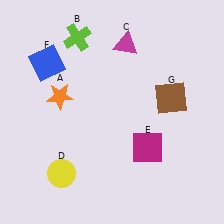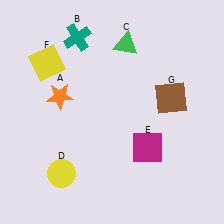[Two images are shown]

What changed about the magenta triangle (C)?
In Image 1, C is magenta. In Image 2, it changed to green.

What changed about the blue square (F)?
In Image 1, F is blue. In Image 2, it changed to yellow.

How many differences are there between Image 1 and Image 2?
There are 3 differences between the two images.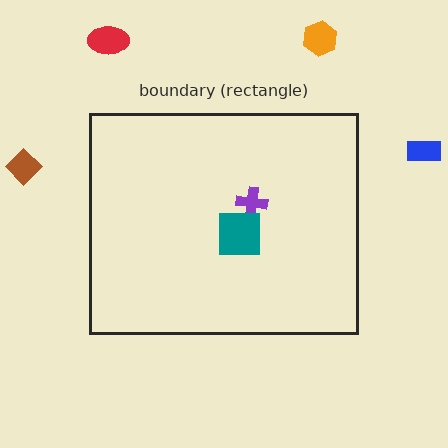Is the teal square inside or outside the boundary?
Inside.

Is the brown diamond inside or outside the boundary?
Outside.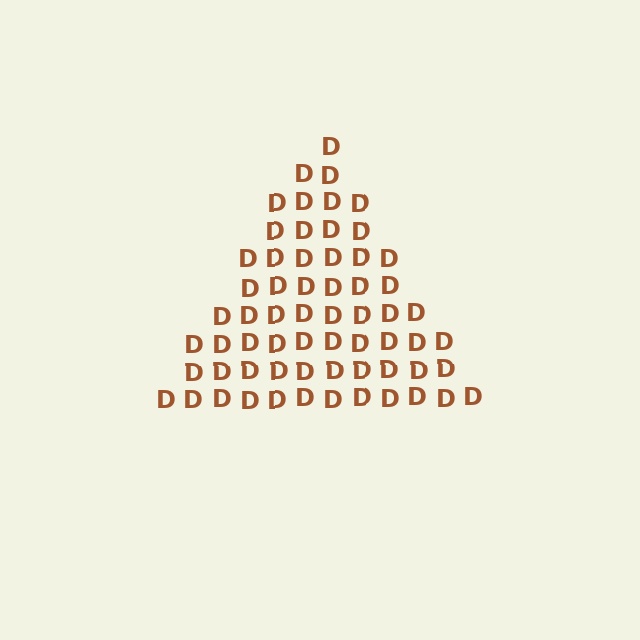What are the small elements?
The small elements are letter D's.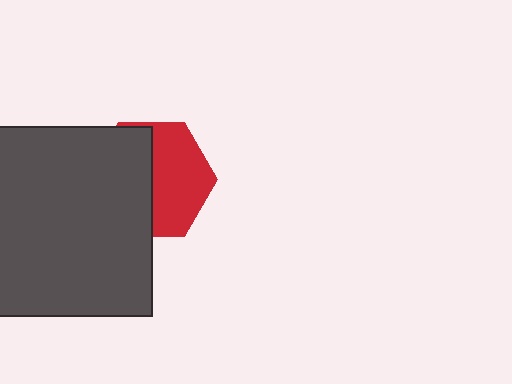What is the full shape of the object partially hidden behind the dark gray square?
The partially hidden object is a red hexagon.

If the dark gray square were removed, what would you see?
You would see the complete red hexagon.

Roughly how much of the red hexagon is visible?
About half of it is visible (roughly 49%).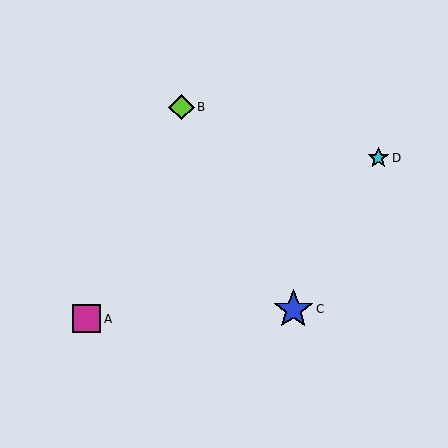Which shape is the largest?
The blue star (labeled C) is the largest.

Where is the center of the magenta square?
The center of the magenta square is at (87, 319).